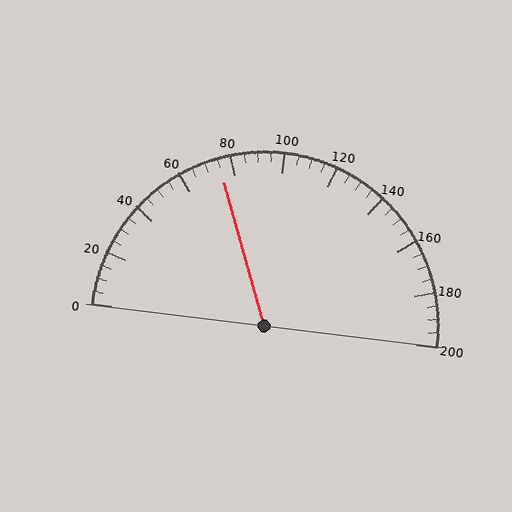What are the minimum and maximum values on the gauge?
The gauge ranges from 0 to 200.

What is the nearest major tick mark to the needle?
The nearest major tick mark is 80.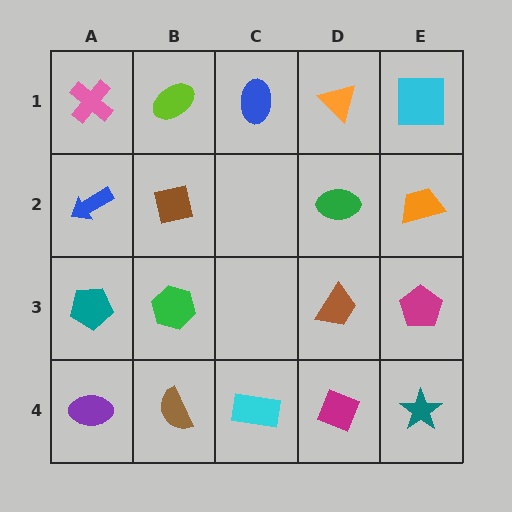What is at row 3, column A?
A teal pentagon.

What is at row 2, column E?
An orange trapezoid.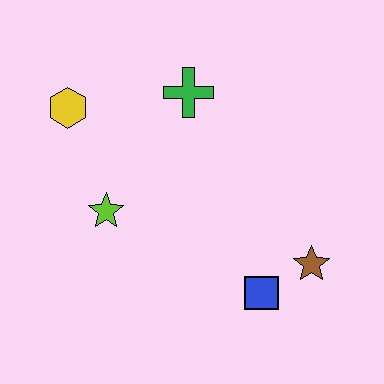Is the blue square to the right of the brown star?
No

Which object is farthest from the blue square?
The yellow hexagon is farthest from the blue square.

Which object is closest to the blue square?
The brown star is closest to the blue square.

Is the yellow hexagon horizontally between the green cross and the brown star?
No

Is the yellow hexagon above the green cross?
No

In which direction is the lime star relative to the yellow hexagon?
The lime star is below the yellow hexagon.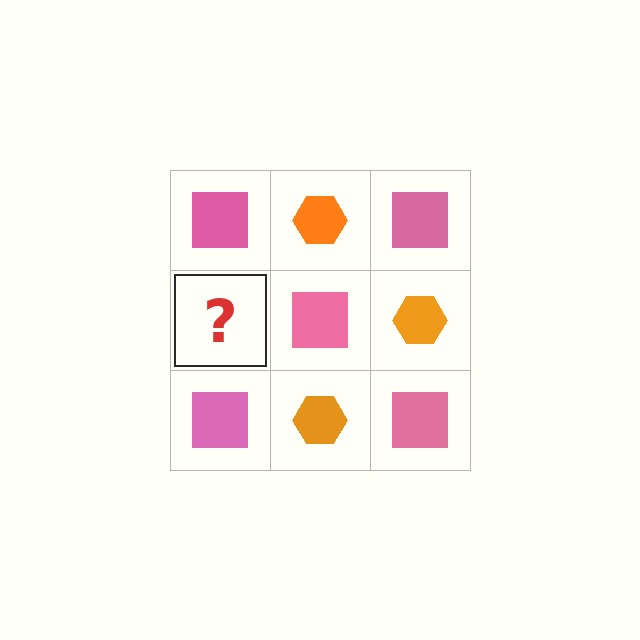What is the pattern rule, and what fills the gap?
The rule is that it alternates pink square and orange hexagon in a checkerboard pattern. The gap should be filled with an orange hexagon.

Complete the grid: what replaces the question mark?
The question mark should be replaced with an orange hexagon.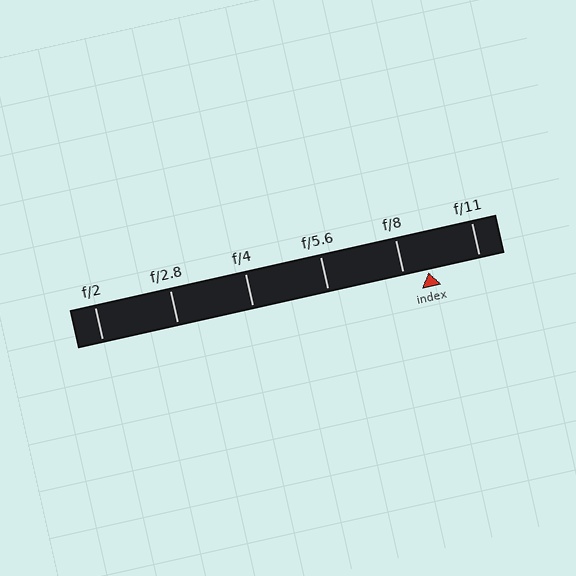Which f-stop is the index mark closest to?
The index mark is closest to f/8.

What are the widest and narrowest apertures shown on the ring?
The widest aperture shown is f/2 and the narrowest is f/11.